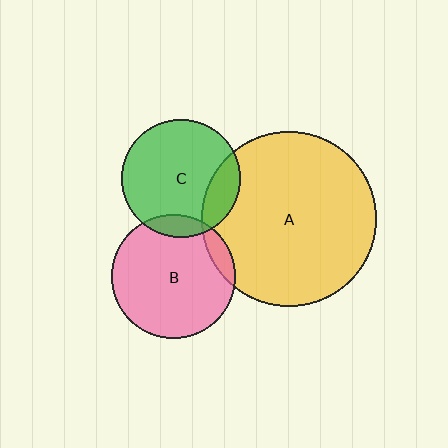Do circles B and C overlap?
Yes.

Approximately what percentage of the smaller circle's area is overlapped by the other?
Approximately 10%.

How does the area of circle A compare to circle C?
Approximately 2.2 times.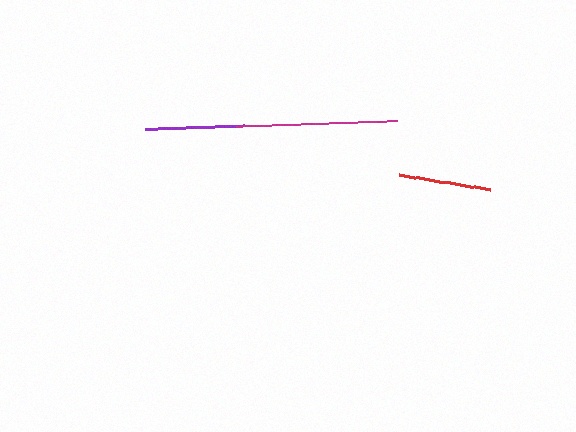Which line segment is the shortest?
The red line is the shortest at approximately 92 pixels.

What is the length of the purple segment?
The purple segment is approximately 99 pixels long.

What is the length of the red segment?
The red segment is approximately 92 pixels long.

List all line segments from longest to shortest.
From longest to shortest: magenta, purple, red.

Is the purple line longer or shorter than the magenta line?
The magenta line is longer than the purple line.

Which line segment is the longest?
The magenta line is the longest at approximately 160 pixels.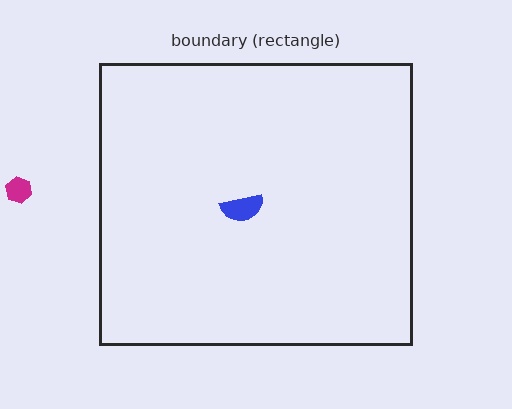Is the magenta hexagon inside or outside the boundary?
Outside.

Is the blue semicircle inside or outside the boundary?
Inside.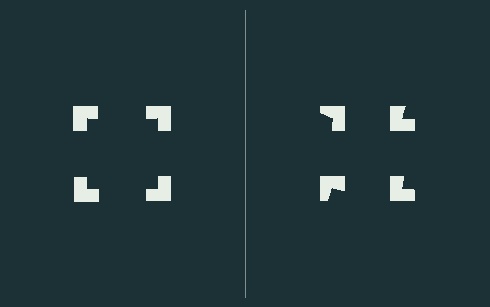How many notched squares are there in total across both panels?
8 — 4 on each side.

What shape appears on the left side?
An illusory square.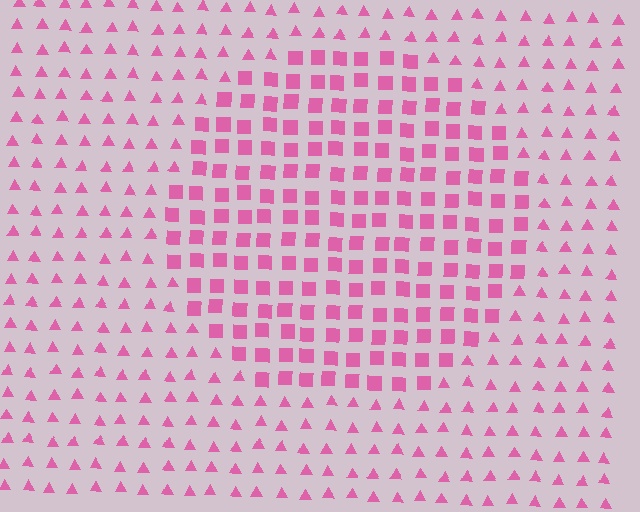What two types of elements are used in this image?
The image uses squares inside the circle region and triangles outside it.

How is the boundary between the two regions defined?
The boundary is defined by a change in element shape: squares inside vs. triangles outside. All elements share the same color and spacing.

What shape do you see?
I see a circle.